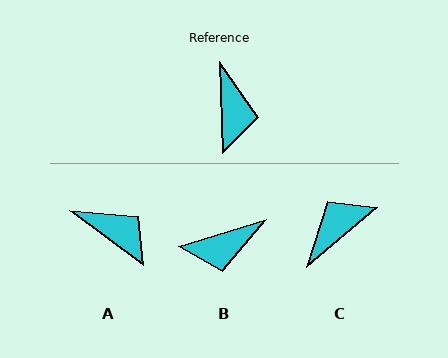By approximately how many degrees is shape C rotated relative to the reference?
Approximately 128 degrees counter-clockwise.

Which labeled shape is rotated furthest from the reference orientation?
C, about 128 degrees away.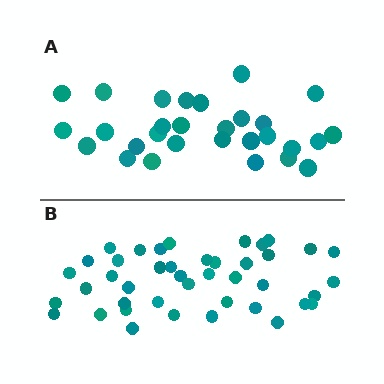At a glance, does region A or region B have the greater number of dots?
Region B (the bottom region) has more dots.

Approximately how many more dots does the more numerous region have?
Region B has approximately 15 more dots than region A.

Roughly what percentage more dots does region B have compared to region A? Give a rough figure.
About 45% more.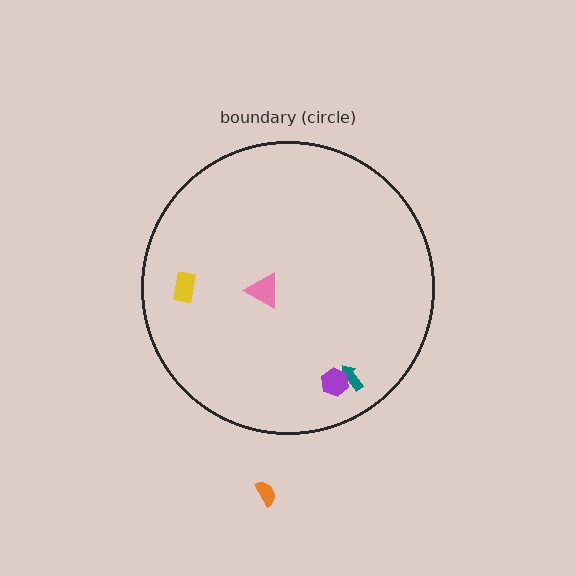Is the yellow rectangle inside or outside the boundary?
Inside.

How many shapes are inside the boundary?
4 inside, 1 outside.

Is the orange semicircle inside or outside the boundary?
Outside.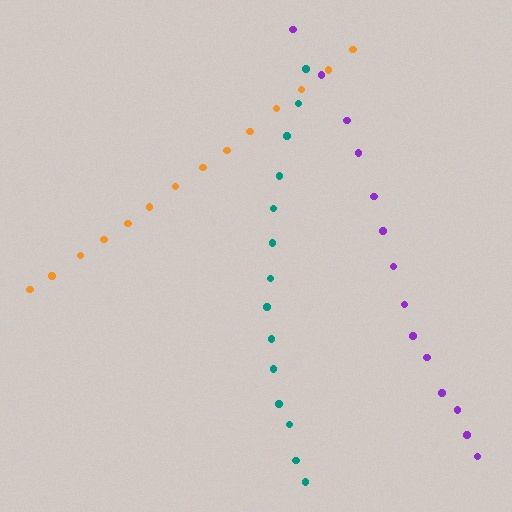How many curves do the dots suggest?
There are 3 distinct paths.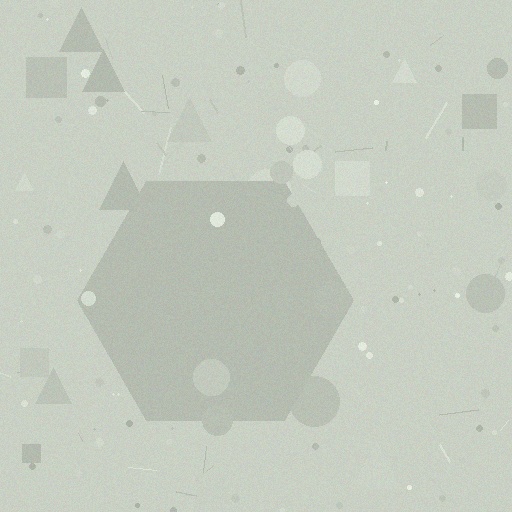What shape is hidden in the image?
A hexagon is hidden in the image.